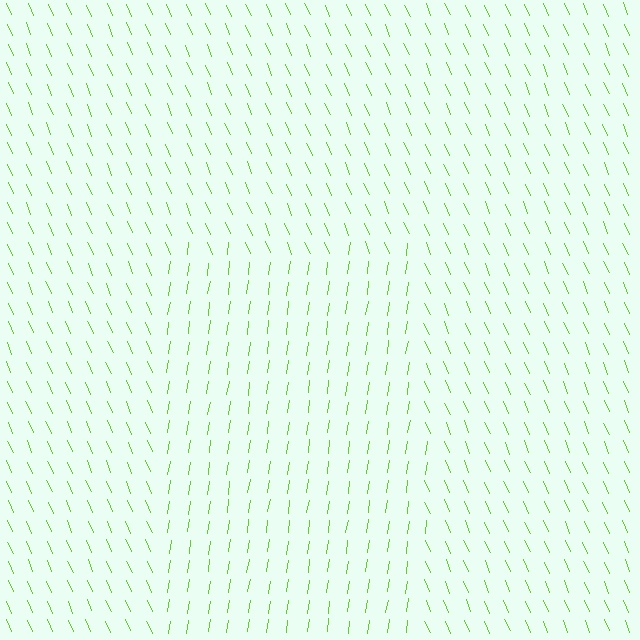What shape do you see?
I see a rectangle.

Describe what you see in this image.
The image is filled with small lime line segments. A rectangle region in the image has lines oriented differently from the surrounding lines, creating a visible texture boundary.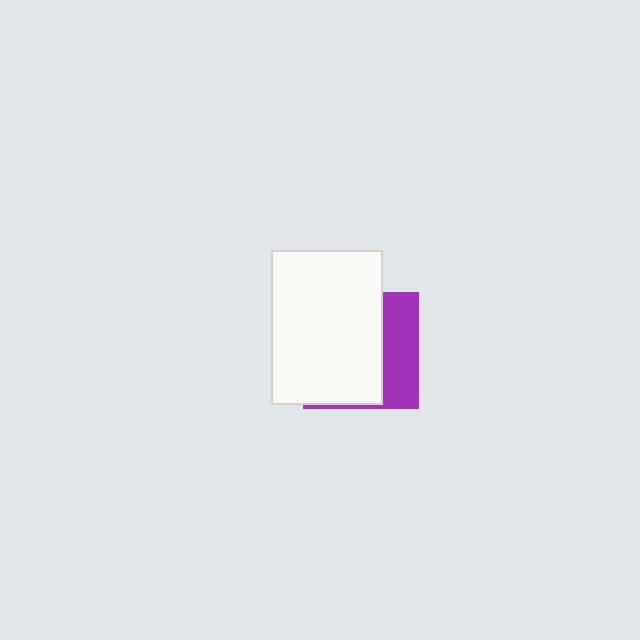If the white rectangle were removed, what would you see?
You would see the complete purple square.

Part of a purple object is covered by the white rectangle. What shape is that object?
It is a square.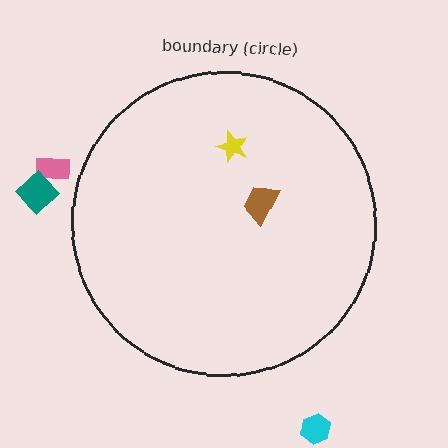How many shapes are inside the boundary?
2 inside, 3 outside.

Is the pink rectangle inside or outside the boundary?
Outside.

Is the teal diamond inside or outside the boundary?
Outside.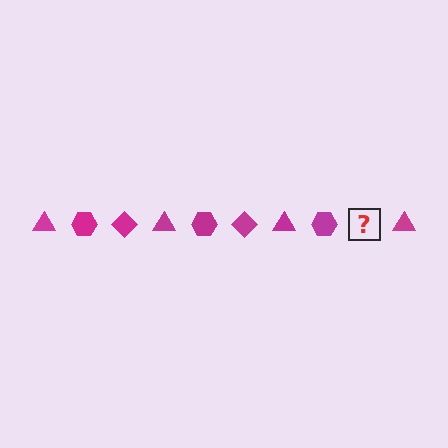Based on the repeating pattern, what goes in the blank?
The blank should be a magenta diamond.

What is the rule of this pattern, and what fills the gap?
The rule is that the pattern cycles through triangle, hexagon, diamond shapes in magenta. The gap should be filled with a magenta diamond.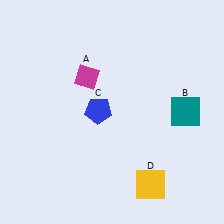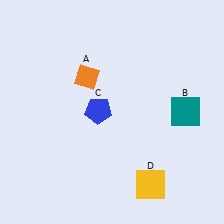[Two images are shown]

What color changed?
The diamond (A) changed from magenta in Image 1 to orange in Image 2.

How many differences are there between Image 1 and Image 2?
There is 1 difference between the two images.